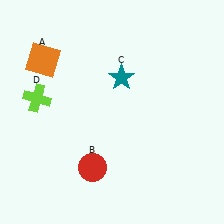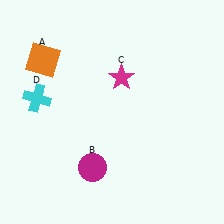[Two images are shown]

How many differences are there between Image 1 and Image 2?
There are 3 differences between the two images.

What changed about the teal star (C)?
In Image 1, C is teal. In Image 2, it changed to magenta.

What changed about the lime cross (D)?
In Image 1, D is lime. In Image 2, it changed to cyan.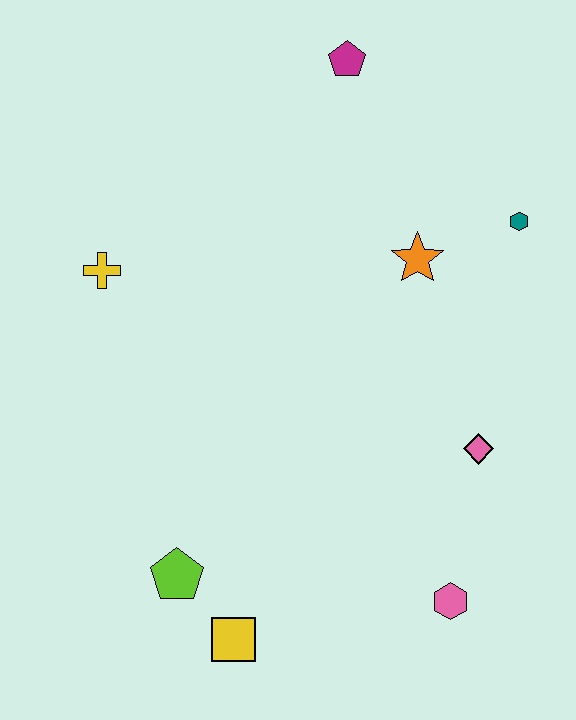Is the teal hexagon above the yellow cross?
Yes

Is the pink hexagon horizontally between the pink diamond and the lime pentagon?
Yes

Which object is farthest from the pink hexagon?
The magenta pentagon is farthest from the pink hexagon.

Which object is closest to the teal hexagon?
The orange star is closest to the teal hexagon.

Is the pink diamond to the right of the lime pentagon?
Yes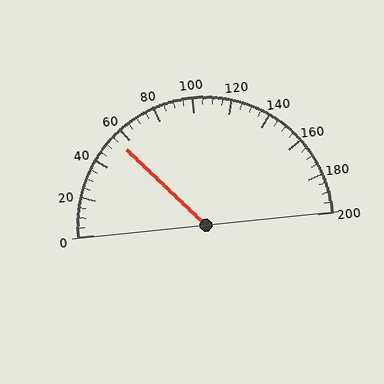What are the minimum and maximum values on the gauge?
The gauge ranges from 0 to 200.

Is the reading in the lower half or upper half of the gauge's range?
The reading is in the lower half of the range (0 to 200).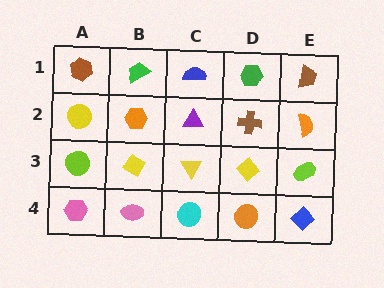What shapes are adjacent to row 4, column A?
A lime circle (row 3, column A), a pink ellipse (row 4, column B).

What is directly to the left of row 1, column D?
A blue semicircle.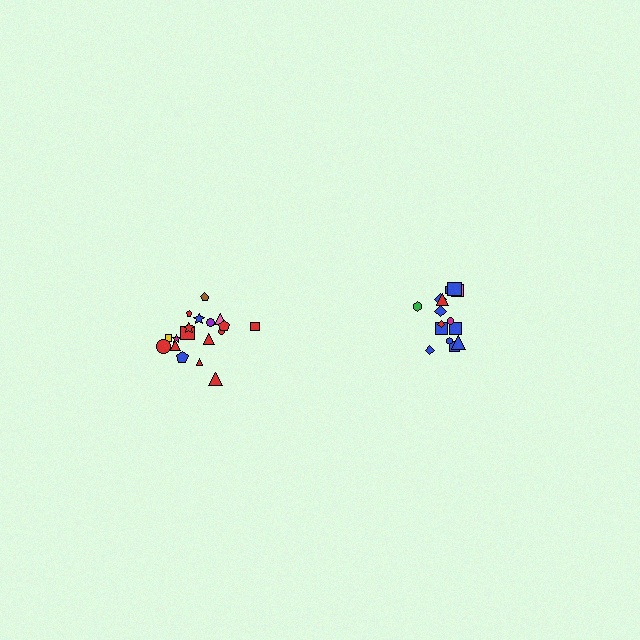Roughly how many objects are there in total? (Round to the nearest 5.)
Roughly 35 objects in total.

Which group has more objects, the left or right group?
The left group.